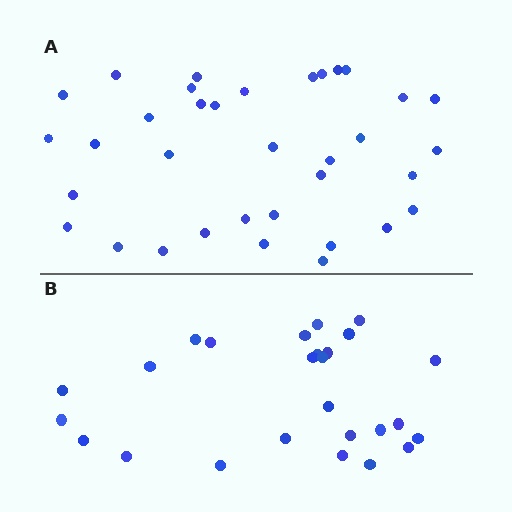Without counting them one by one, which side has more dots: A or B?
Region A (the top region) has more dots.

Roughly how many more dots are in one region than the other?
Region A has roughly 8 or so more dots than region B.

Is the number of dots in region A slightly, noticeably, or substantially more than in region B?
Region A has noticeably more, but not dramatically so. The ratio is roughly 1.3 to 1.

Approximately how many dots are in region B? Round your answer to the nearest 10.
About 30 dots. (The exact count is 26, which rounds to 30.)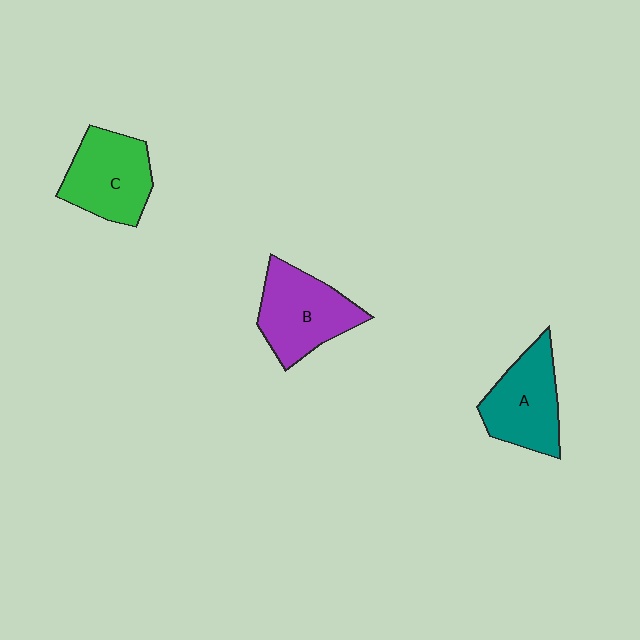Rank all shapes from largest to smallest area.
From largest to smallest: B (purple), C (green), A (teal).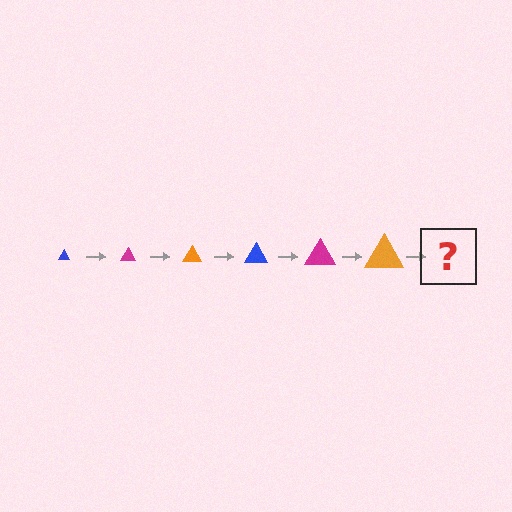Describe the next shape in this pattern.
It should be a blue triangle, larger than the previous one.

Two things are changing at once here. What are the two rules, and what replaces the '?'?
The two rules are that the triangle grows larger each step and the color cycles through blue, magenta, and orange. The '?' should be a blue triangle, larger than the previous one.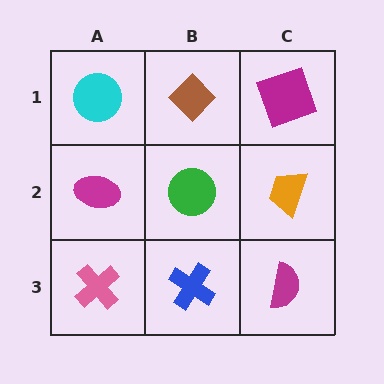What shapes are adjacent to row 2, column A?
A cyan circle (row 1, column A), a pink cross (row 3, column A), a green circle (row 2, column B).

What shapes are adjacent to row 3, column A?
A magenta ellipse (row 2, column A), a blue cross (row 3, column B).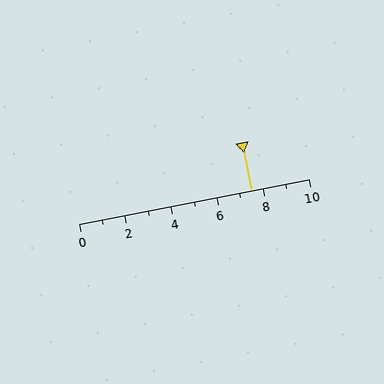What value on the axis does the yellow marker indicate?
The marker indicates approximately 7.5.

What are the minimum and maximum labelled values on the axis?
The axis runs from 0 to 10.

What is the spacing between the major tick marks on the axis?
The major ticks are spaced 2 apart.